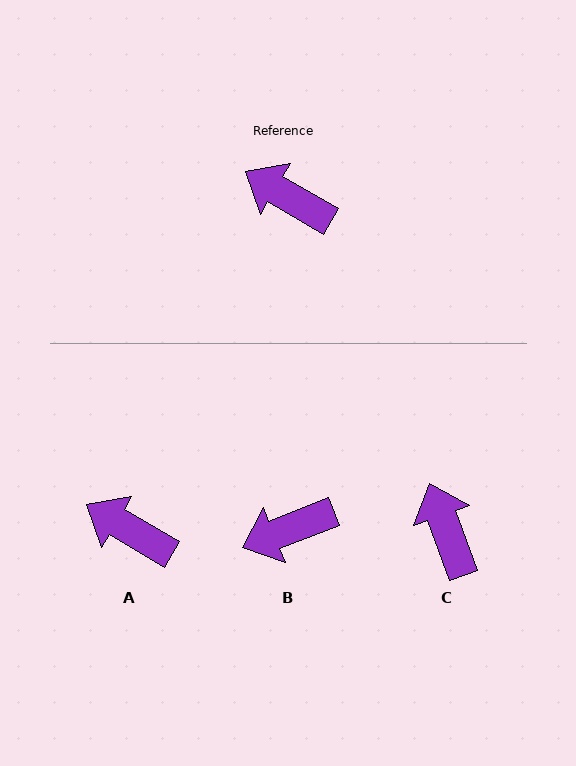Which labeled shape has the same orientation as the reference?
A.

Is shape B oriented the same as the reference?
No, it is off by about 52 degrees.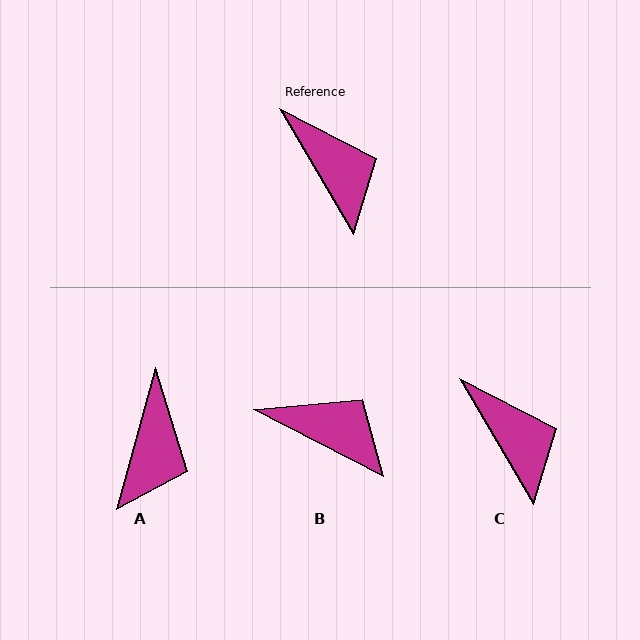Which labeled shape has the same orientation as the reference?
C.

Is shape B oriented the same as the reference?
No, it is off by about 32 degrees.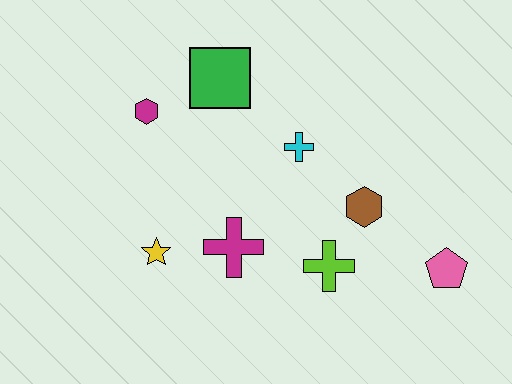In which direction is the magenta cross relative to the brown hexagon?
The magenta cross is to the left of the brown hexagon.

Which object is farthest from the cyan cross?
The pink pentagon is farthest from the cyan cross.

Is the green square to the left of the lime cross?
Yes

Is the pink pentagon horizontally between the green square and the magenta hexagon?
No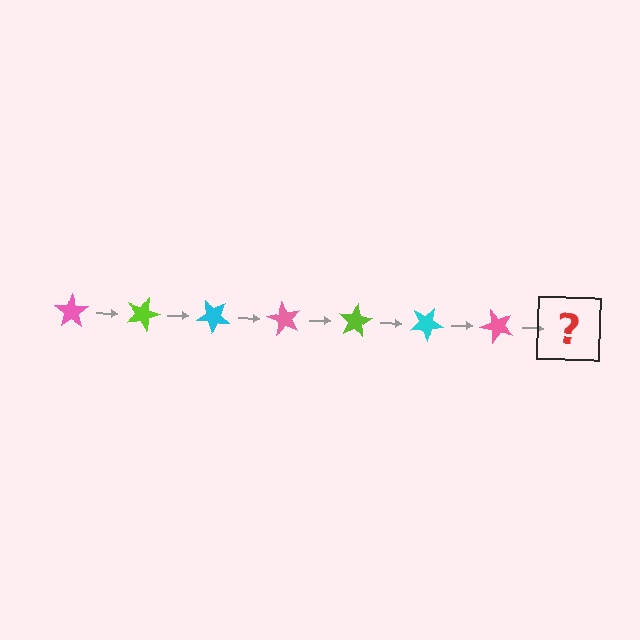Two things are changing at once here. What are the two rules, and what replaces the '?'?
The two rules are that it rotates 20 degrees each step and the color cycles through pink, lime, and cyan. The '?' should be a lime star, rotated 140 degrees from the start.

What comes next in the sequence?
The next element should be a lime star, rotated 140 degrees from the start.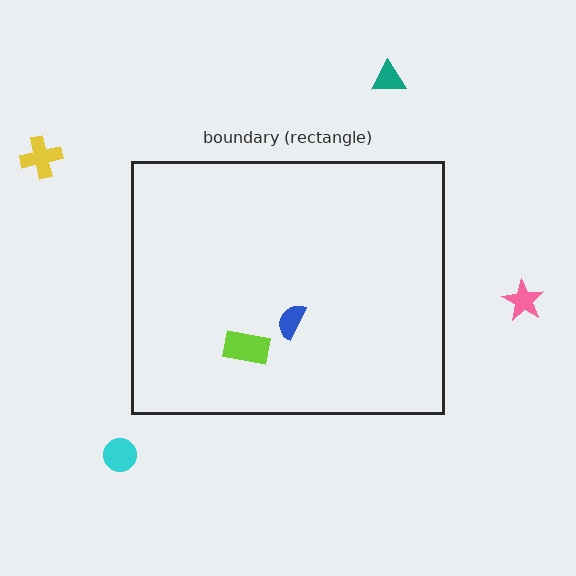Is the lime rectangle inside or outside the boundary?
Inside.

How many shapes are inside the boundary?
2 inside, 4 outside.